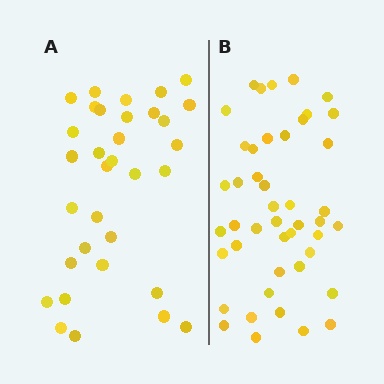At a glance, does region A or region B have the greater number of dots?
Region B (the right region) has more dots.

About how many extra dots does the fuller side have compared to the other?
Region B has roughly 12 or so more dots than region A.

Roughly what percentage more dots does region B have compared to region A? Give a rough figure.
About 35% more.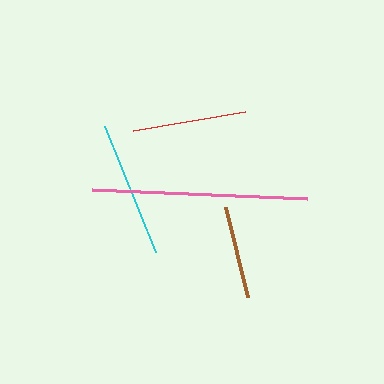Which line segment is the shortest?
The brown line is the shortest at approximately 92 pixels.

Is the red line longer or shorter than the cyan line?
The cyan line is longer than the red line.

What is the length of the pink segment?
The pink segment is approximately 216 pixels long.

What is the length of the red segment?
The red segment is approximately 114 pixels long.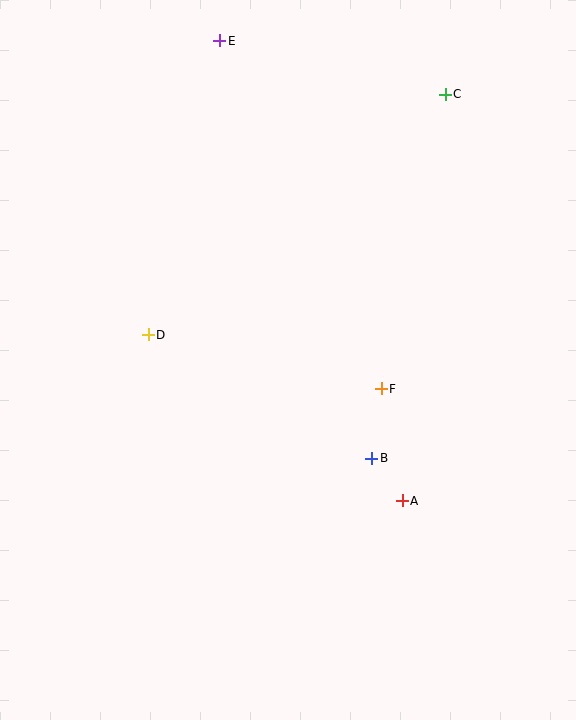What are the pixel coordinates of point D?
Point D is at (148, 335).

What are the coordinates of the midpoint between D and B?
The midpoint between D and B is at (260, 397).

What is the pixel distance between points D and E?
The distance between D and E is 303 pixels.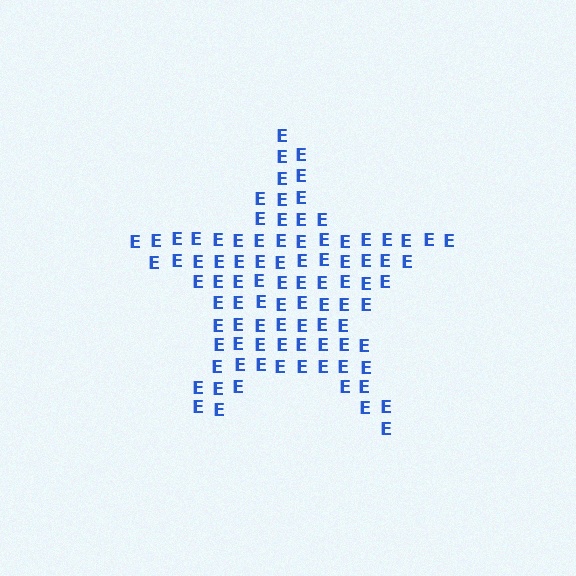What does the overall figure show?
The overall figure shows a star.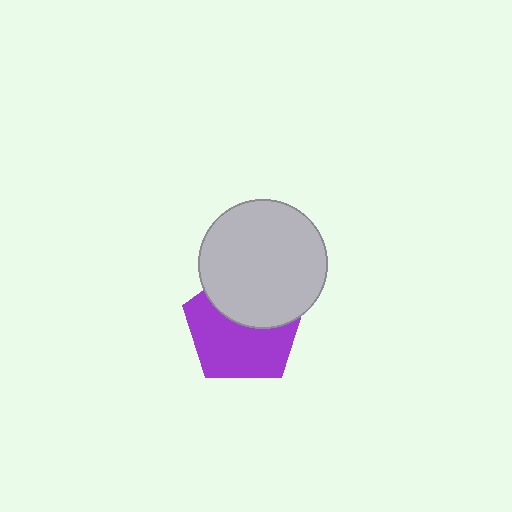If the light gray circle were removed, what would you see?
You would see the complete purple pentagon.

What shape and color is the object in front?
The object in front is a light gray circle.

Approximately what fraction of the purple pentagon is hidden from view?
Roughly 41% of the purple pentagon is hidden behind the light gray circle.